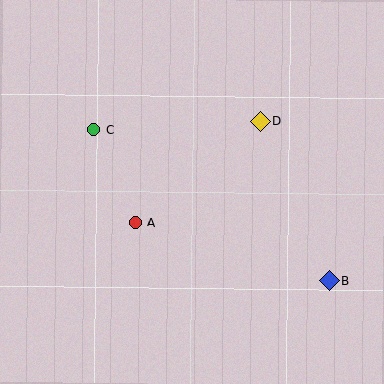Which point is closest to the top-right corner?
Point D is closest to the top-right corner.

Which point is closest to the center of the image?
Point A at (135, 222) is closest to the center.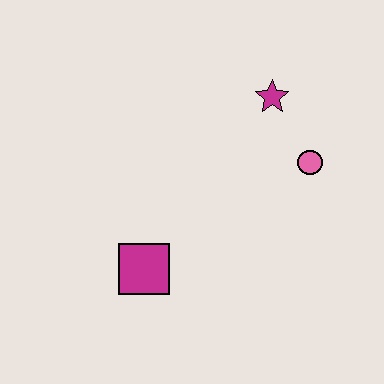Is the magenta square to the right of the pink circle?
No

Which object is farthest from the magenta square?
The magenta star is farthest from the magenta square.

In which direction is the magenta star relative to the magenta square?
The magenta star is above the magenta square.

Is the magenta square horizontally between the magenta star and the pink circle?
No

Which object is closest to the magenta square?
The pink circle is closest to the magenta square.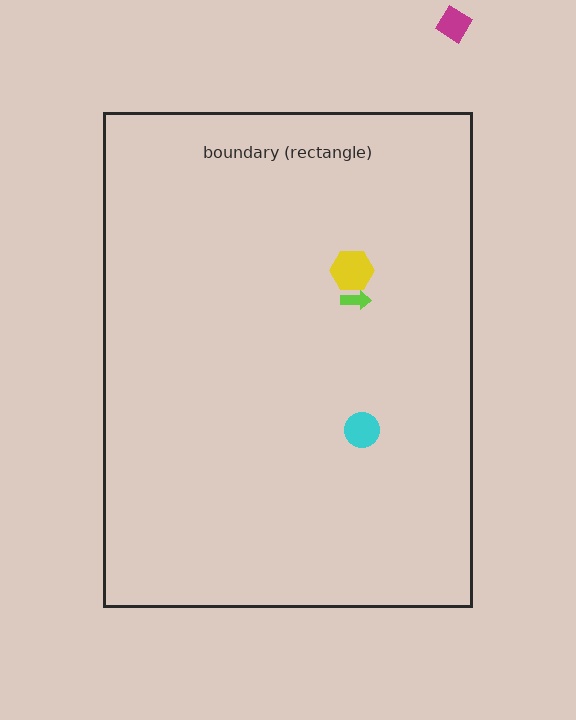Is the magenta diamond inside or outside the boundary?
Outside.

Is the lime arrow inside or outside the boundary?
Inside.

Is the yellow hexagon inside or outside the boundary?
Inside.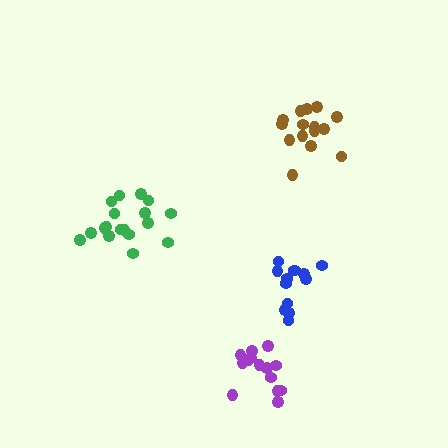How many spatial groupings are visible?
There are 4 spatial groupings.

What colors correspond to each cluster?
The clusters are colored: green, purple, brown, blue.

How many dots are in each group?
Group 1: 18 dots, Group 2: 14 dots, Group 3: 15 dots, Group 4: 13 dots (60 total).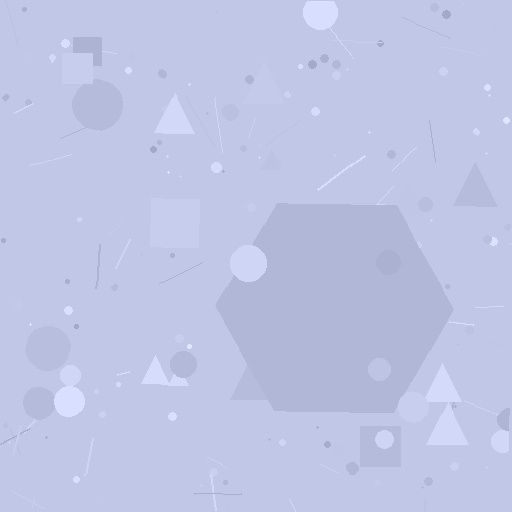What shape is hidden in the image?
A hexagon is hidden in the image.